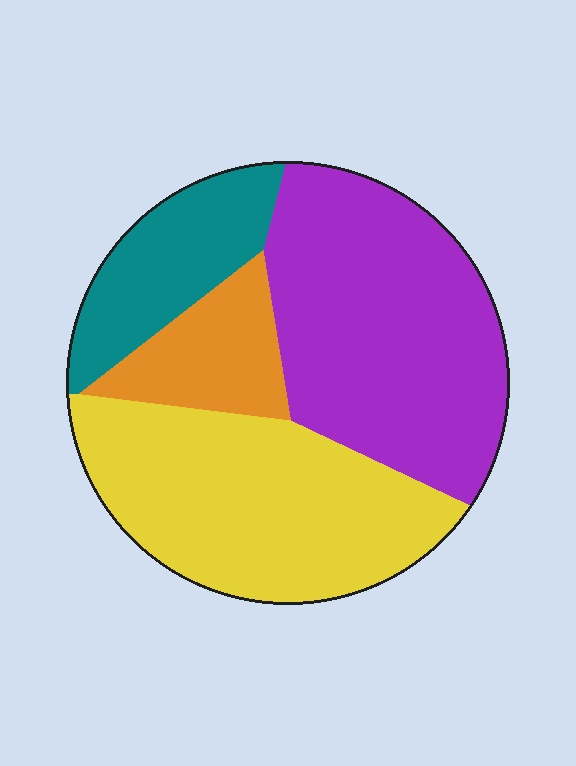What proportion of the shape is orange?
Orange covers roughly 10% of the shape.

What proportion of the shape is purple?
Purple takes up about three eighths (3/8) of the shape.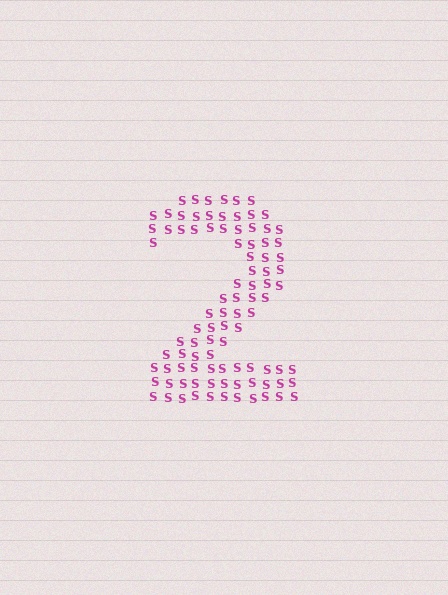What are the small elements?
The small elements are letter S's.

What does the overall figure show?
The overall figure shows the digit 2.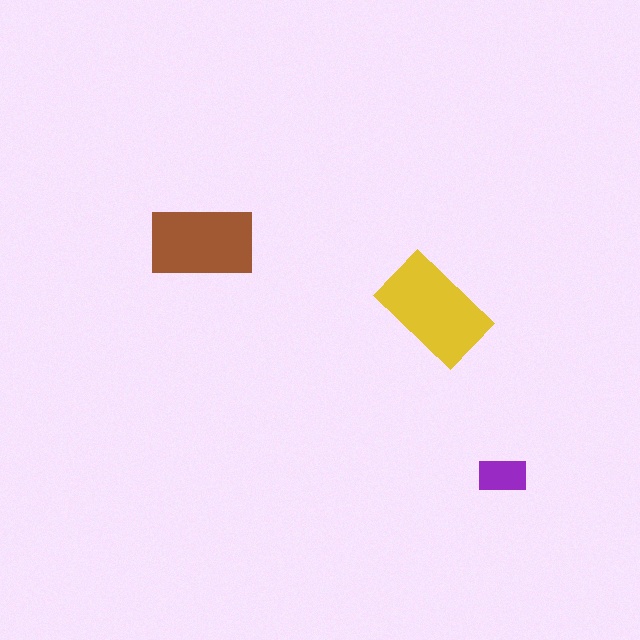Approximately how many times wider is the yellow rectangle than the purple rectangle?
About 2.5 times wider.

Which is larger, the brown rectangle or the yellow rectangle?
The yellow one.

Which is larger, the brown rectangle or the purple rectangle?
The brown one.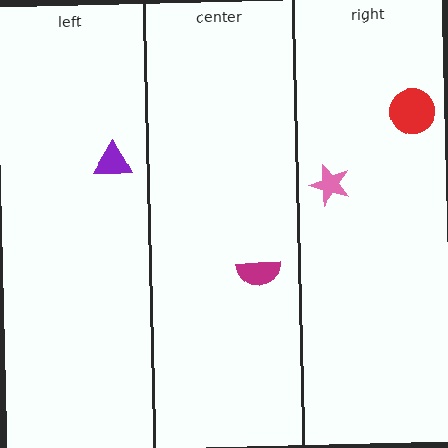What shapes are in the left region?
The purple triangle.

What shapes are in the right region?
The pink star, the red circle.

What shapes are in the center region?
The magenta semicircle.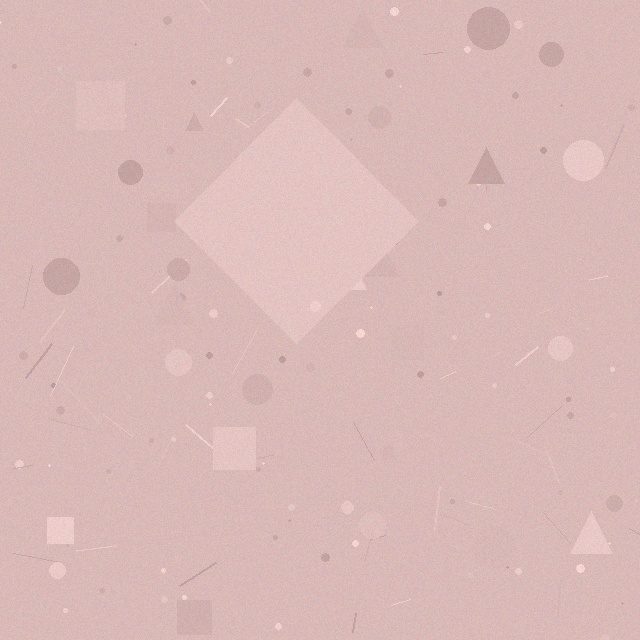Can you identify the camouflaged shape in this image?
The camouflaged shape is a diamond.